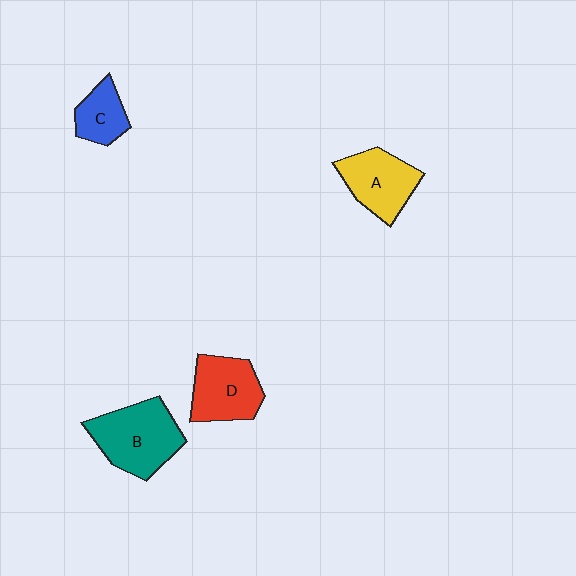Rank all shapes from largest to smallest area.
From largest to smallest: B (teal), D (red), A (yellow), C (blue).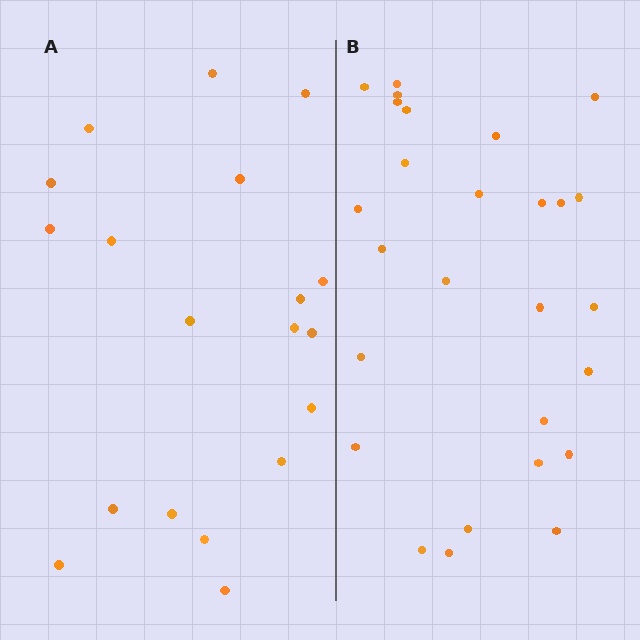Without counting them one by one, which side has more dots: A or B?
Region B (the right region) has more dots.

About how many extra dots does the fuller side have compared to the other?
Region B has roughly 8 or so more dots than region A.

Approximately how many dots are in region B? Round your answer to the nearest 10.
About 30 dots. (The exact count is 27, which rounds to 30.)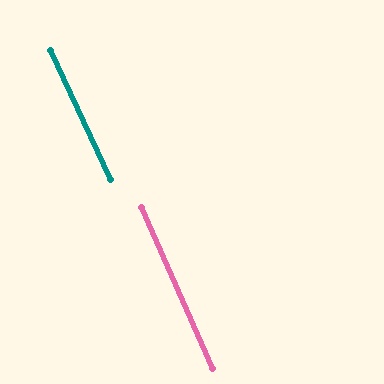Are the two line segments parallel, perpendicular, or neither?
Parallel — their directions differ by only 0.9°.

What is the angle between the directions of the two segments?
Approximately 1 degree.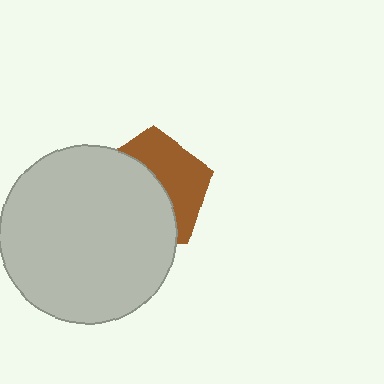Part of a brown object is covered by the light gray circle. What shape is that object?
It is a pentagon.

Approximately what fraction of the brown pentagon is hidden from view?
Roughly 56% of the brown pentagon is hidden behind the light gray circle.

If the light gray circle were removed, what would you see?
You would see the complete brown pentagon.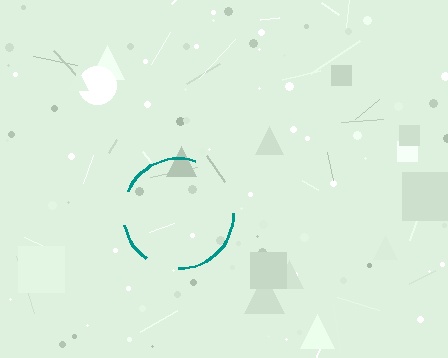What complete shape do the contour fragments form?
The contour fragments form a circle.